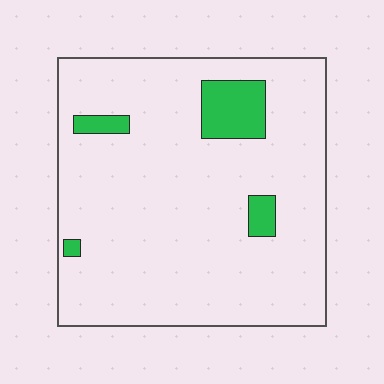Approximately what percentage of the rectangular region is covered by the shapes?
Approximately 10%.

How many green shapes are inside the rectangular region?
4.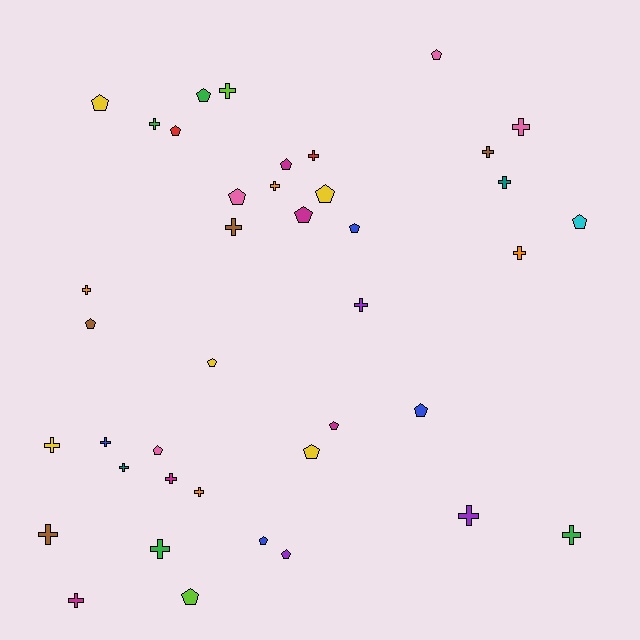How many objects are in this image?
There are 40 objects.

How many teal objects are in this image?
There are 2 teal objects.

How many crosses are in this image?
There are 21 crosses.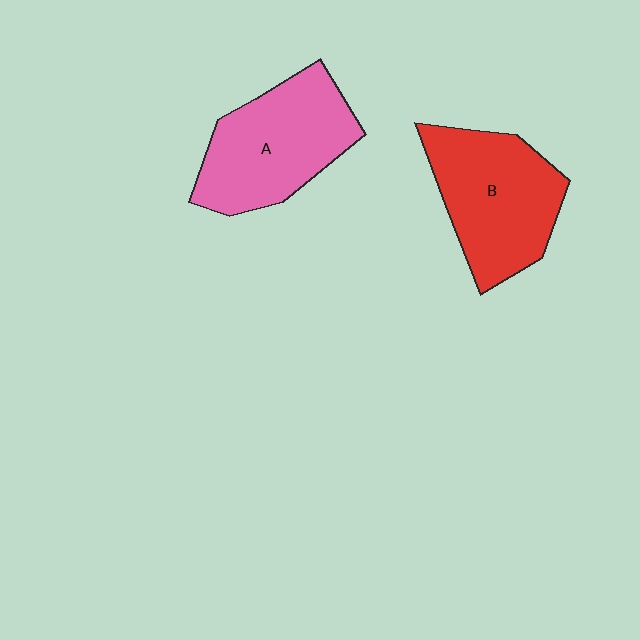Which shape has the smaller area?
Shape A (pink).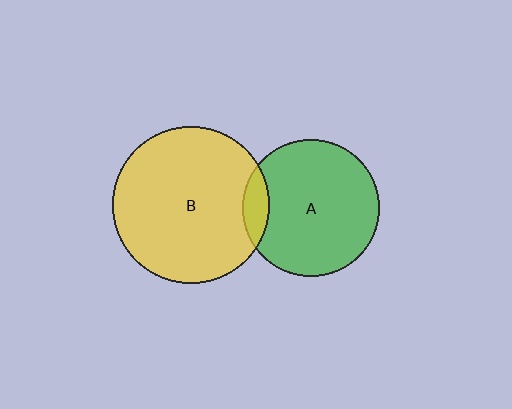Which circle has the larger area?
Circle B (yellow).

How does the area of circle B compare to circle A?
Approximately 1.3 times.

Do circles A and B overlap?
Yes.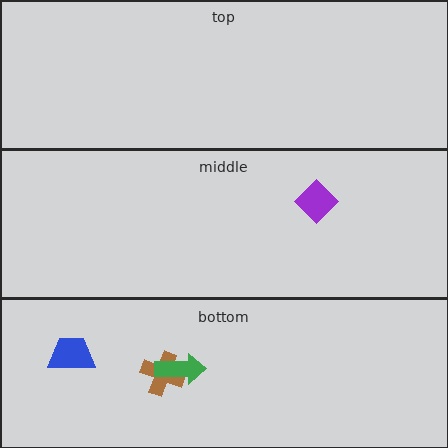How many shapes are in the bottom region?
3.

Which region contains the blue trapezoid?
The bottom region.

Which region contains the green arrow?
The bottom region.